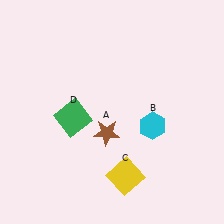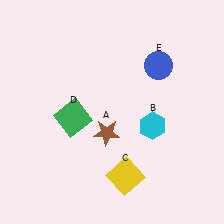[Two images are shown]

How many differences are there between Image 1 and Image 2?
There is 1 difference between the two images.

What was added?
A blue circle (E) was added in Image 2.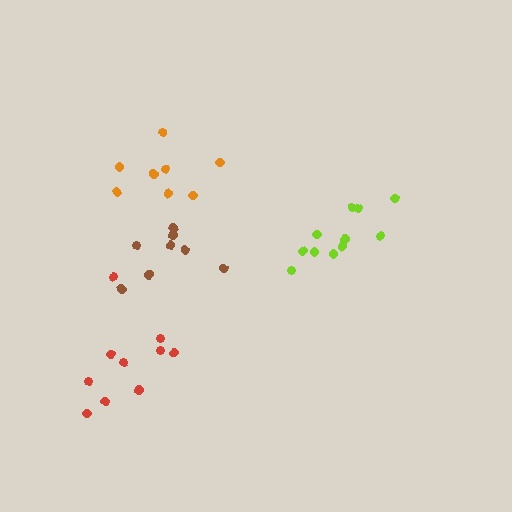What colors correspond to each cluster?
The clusters are colored: brown, red, lime, orange.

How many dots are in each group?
Group 1: 8 dots, Group 2: 10 dots, Group 3: 11 dots, Group 4: 8 dots (37 total).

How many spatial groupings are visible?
There are 4 spatial groupings.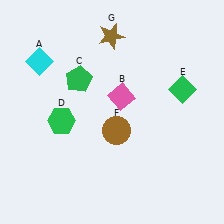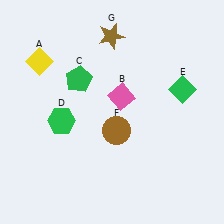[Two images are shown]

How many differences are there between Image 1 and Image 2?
There is 1 difference between the two images.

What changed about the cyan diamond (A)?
In Image 1, A is cyan. In Image 2, it changed to yellow.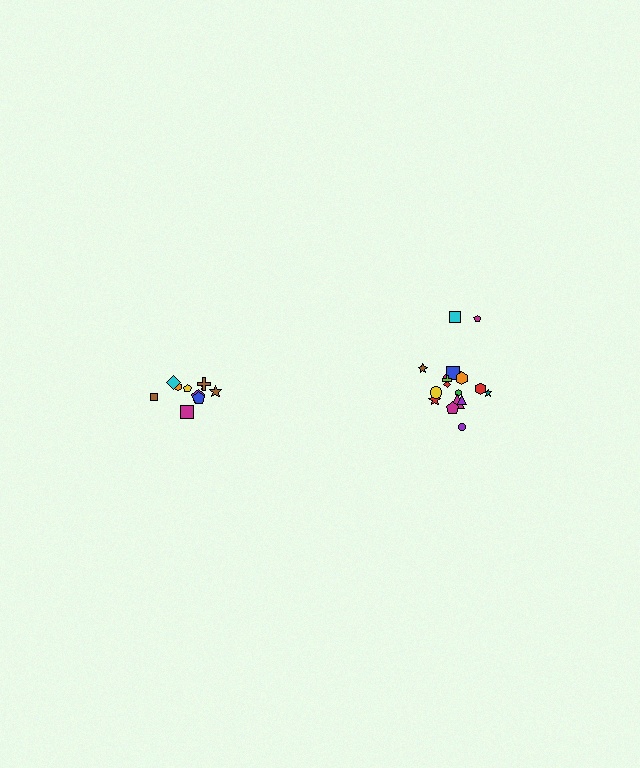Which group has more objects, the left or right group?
The right group.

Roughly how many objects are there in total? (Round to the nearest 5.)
Roughly 30 objects in total.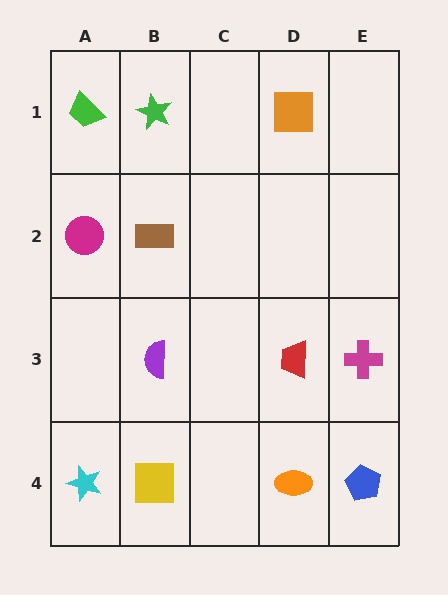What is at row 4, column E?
A blue pentagon.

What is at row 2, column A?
A magenta circle.